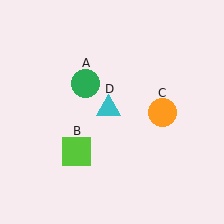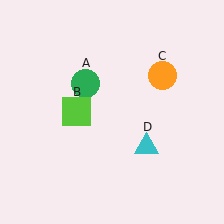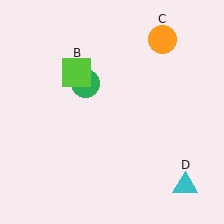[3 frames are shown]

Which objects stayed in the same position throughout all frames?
Green circle (object A) remained stationary.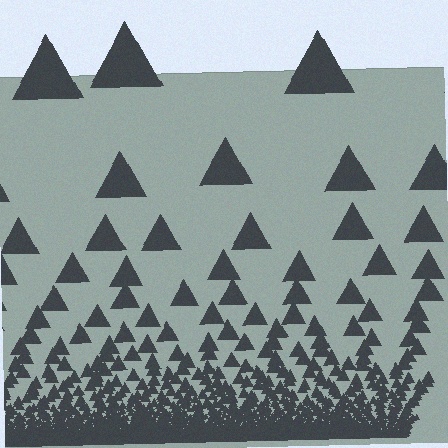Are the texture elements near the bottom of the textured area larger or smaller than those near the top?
Smaller. The gradient is inverted — elements near the bottom are smaller and denser.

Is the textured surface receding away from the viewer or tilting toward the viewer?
The surface appears to tilt toward the viewer. Texture elements get larger and sparser toward the top.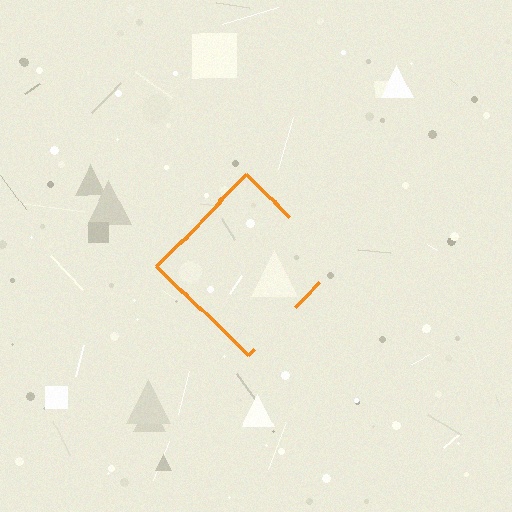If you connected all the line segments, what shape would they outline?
They would outline a diamond.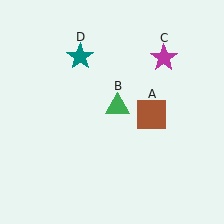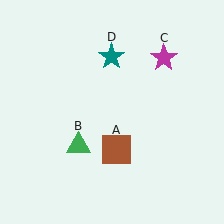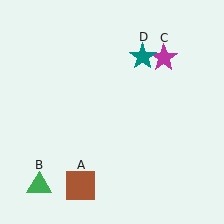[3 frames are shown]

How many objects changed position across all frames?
3 objects changed position: brown square (object A), green triangle (object B), teal star (object D).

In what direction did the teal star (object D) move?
The teal star (object D) moved right.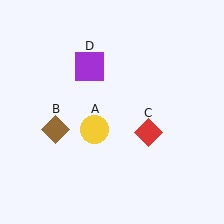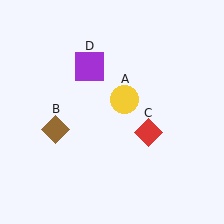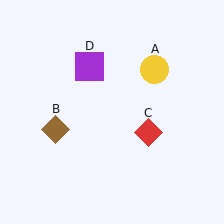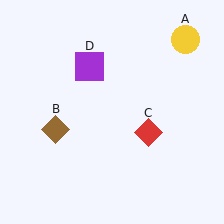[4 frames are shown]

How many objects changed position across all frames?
1 object changed position: yellow circle (object A).